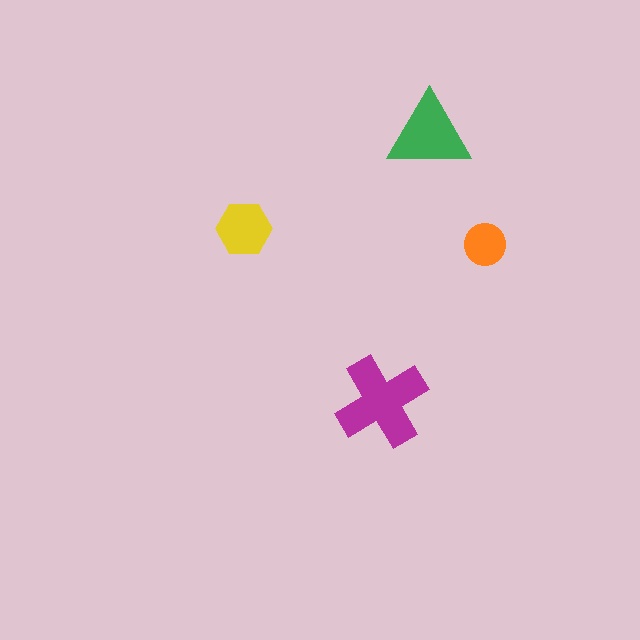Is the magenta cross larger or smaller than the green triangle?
Larger.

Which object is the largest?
The magenta cross.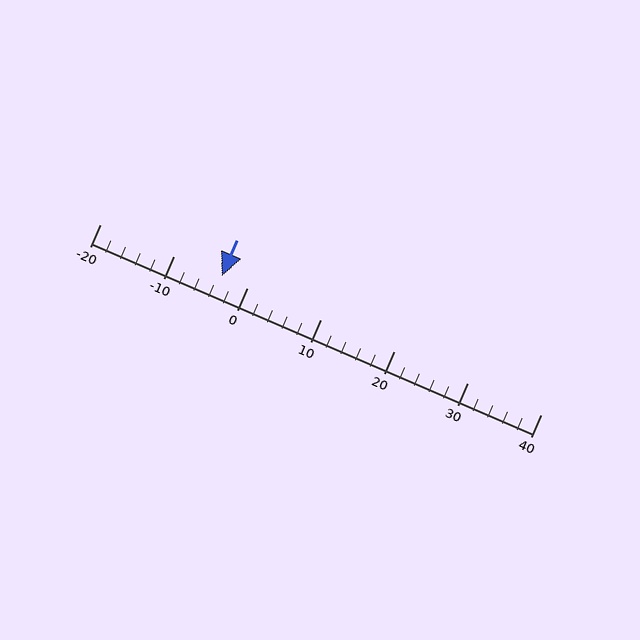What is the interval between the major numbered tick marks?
The major tick marks are spaced 10 units apart.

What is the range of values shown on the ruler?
The ruler shows values from -20 to 40.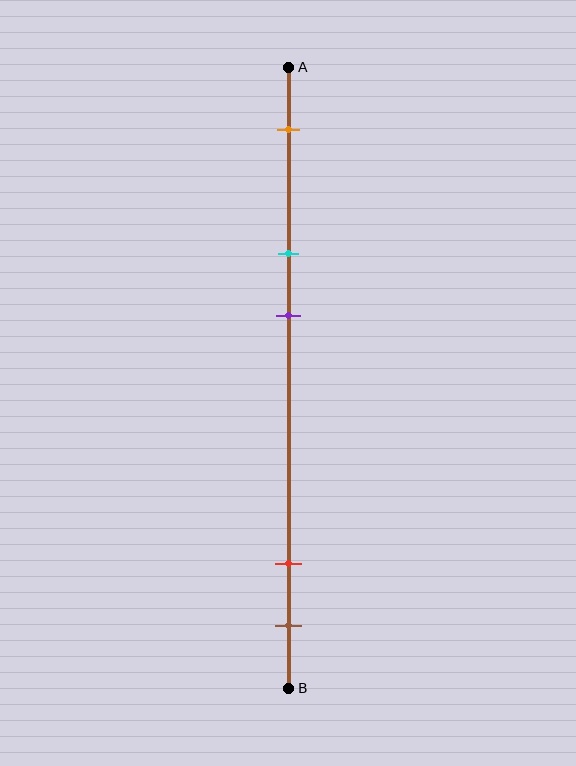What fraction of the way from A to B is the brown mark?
The brown mark is approximately 90% (0.9) of the way from A to B.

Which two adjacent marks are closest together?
The red and brown marks are the closest adjacent pair.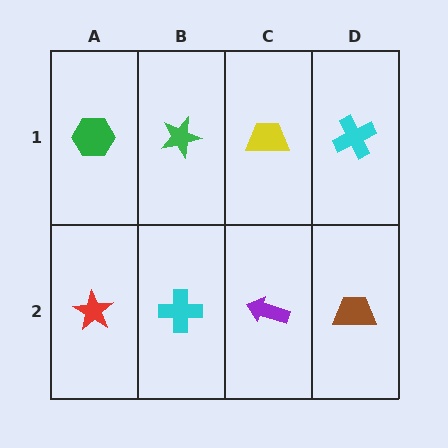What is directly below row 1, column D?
A brown trapezoid.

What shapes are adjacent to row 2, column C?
A yellow trapezoid (row 1, column C), a cyan cross (row 2, column B), a brown trapezoid (row 2, column D).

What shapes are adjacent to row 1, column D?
A brown trapezoid (row 2, column D), a yellow trapezoid (row 1, column C).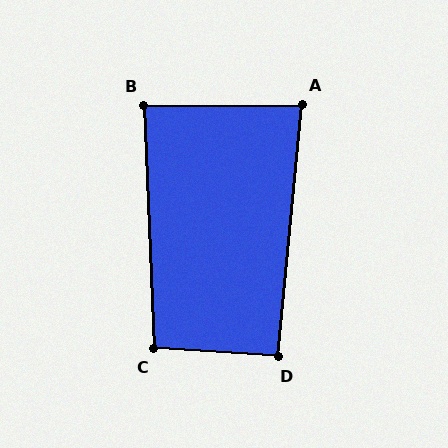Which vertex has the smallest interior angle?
A, at approximately 84 degrees.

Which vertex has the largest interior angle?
C, at approximately 96 degrees.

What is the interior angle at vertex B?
Approximately 88 degrees (approximately right).